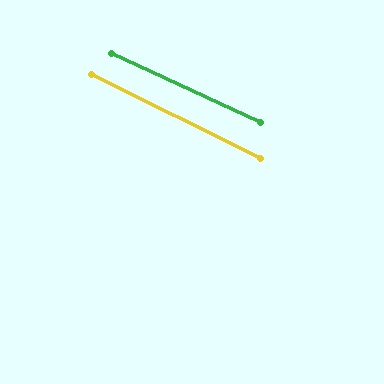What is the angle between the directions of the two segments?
Approximately 2 degrees.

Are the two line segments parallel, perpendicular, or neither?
Parallel — their directions differ by only 1.5°.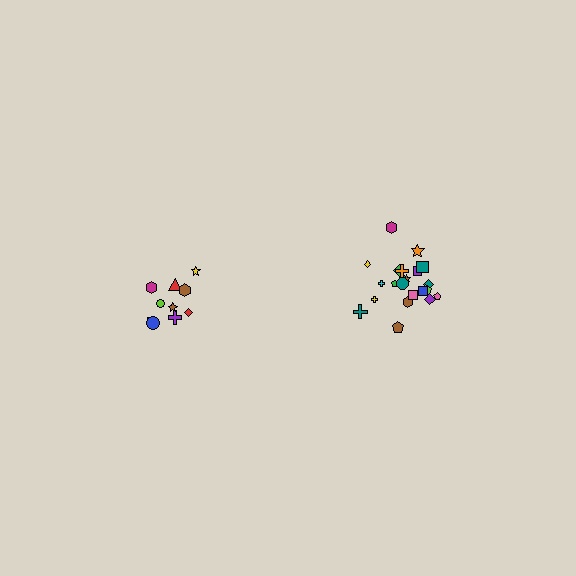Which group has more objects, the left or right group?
The right group.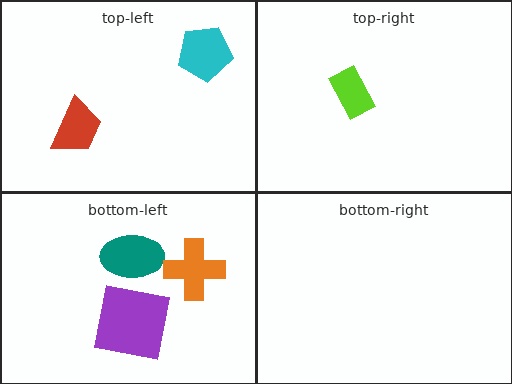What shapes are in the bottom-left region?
The teal ellipse, the purple square, the orange cross.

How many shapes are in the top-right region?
1.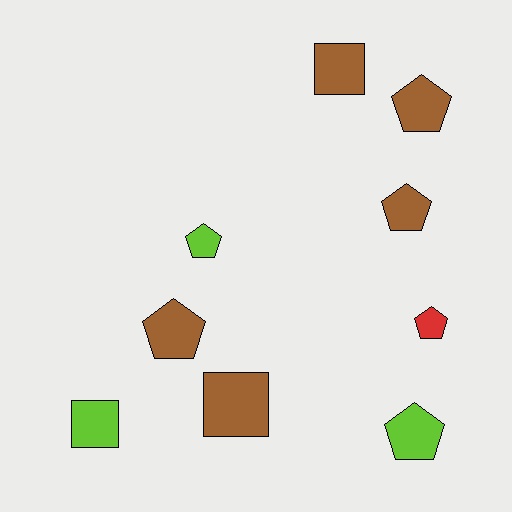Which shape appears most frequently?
Pentagon, with 6 objects.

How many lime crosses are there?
There are no lime crosses.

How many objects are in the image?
There are 9 objects.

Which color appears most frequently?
Brown, with 5 objects.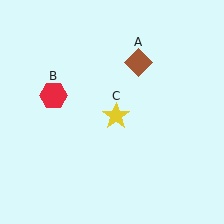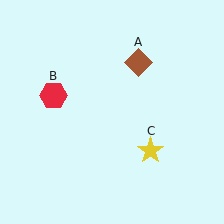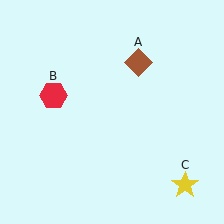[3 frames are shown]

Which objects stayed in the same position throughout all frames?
Brown diamond (object A) and red hexagon (object B) remained stationary.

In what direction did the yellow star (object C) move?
The yellow star (object C) moved down and to the right.